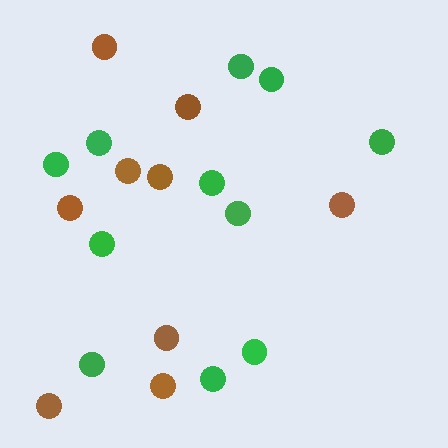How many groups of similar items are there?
There are 2 groups: one group of brown circles (9) and one group of green circles (11).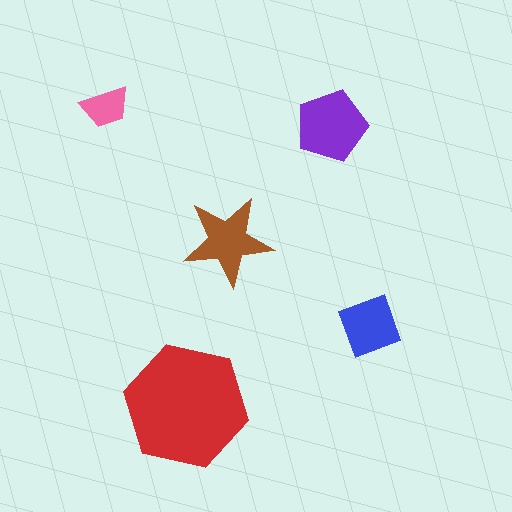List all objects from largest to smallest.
The red hexagon, the purple pentagon, the brown star, the blue diamond, the pink trapezoid.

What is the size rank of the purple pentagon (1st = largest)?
2nd.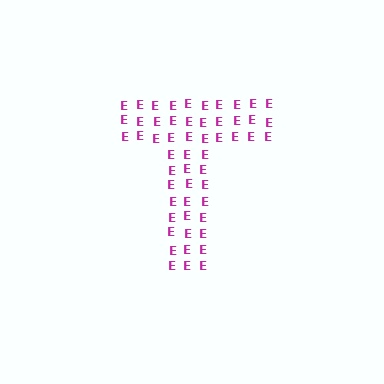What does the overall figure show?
The overall figure shows the letter T.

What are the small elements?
The small elements are letter E's.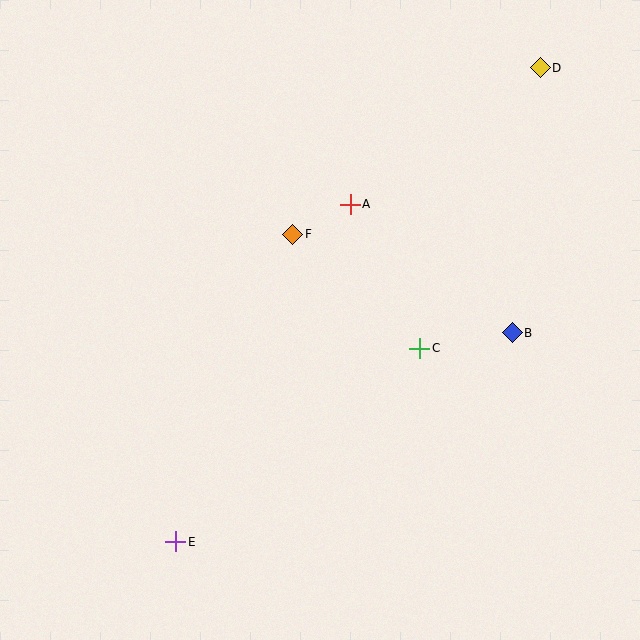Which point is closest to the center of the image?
Point F at (293, 234) is closest to the center.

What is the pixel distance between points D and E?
The distance between D and E is 598 pixels.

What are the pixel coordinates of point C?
Point C is at (420, 348).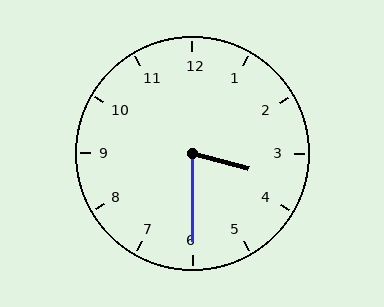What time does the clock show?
3:30.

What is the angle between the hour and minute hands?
Approximately 75 degrees.